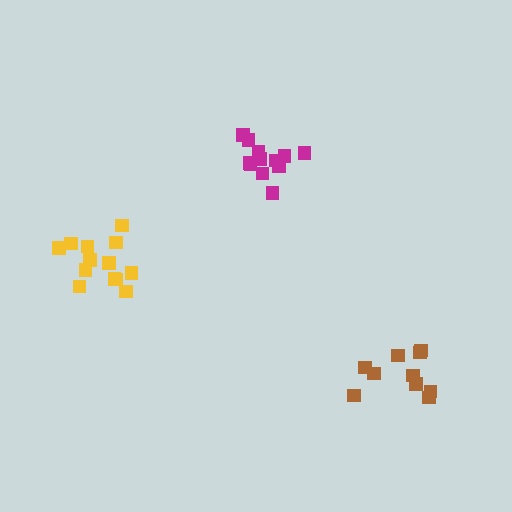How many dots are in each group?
Group 1: 10 dots, Group 2: 12 dots, Group 3: 13 dots (35 total).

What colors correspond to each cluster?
The clusters are colored: brown, magenta, yellow.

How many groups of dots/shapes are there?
There are 3 groups.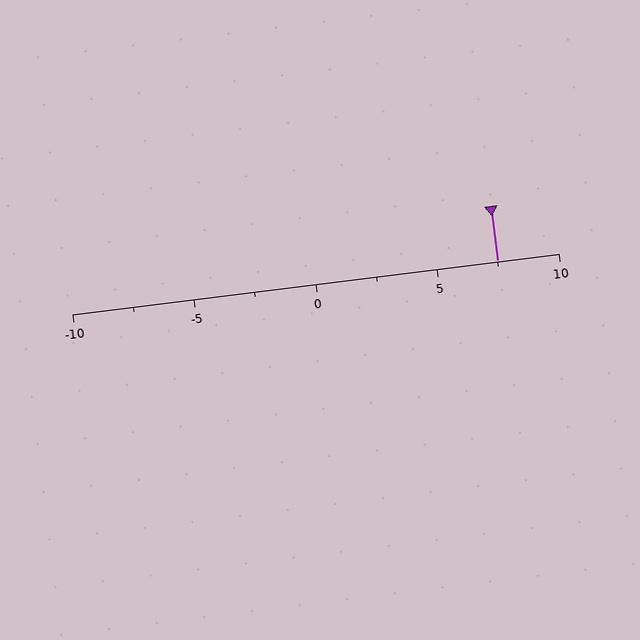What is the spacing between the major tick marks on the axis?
The major ticks are spaced 5 apart.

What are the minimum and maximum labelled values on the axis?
The axis runs from -10 to 10.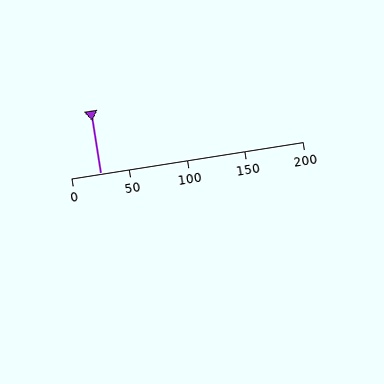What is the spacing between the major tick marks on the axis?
The major ticks are spaced 50 apart.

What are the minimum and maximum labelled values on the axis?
The axis runs from 0 to 200.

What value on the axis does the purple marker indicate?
The marker indicates approximately 25.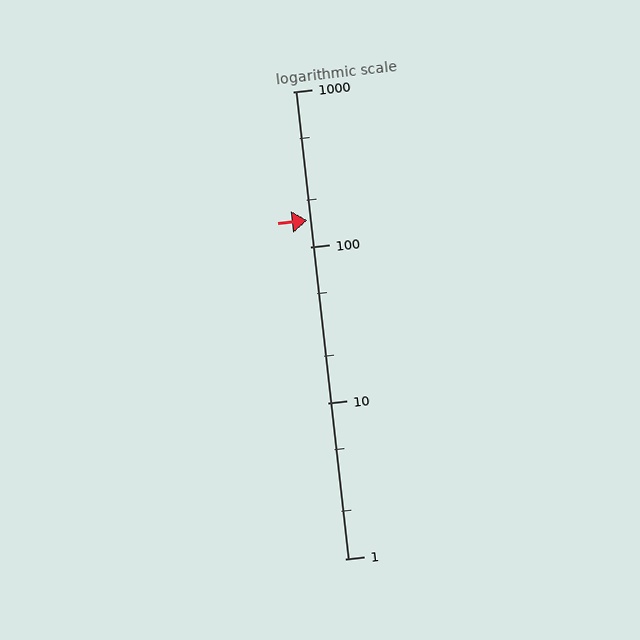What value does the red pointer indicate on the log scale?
The pointer indicates approximately 150.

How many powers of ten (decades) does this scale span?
The scale spans 3 decades, from 1 to 1000.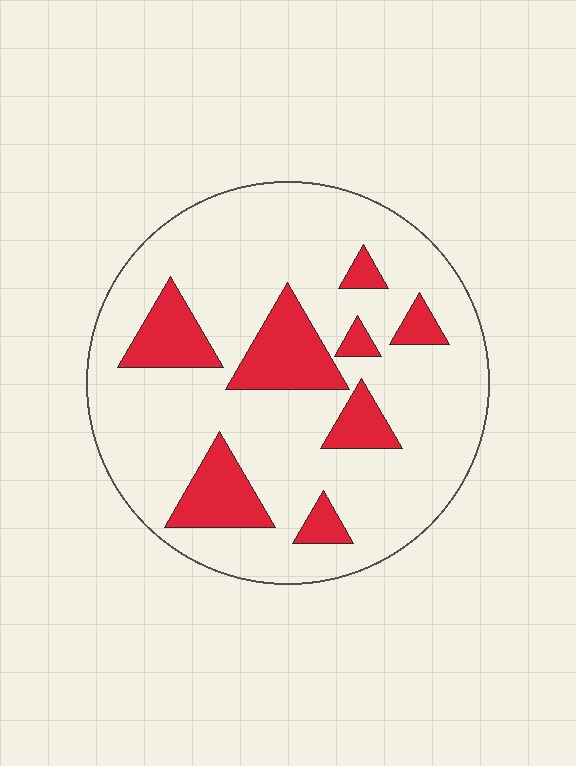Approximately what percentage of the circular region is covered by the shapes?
Approximately 20%.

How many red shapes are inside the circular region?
8.